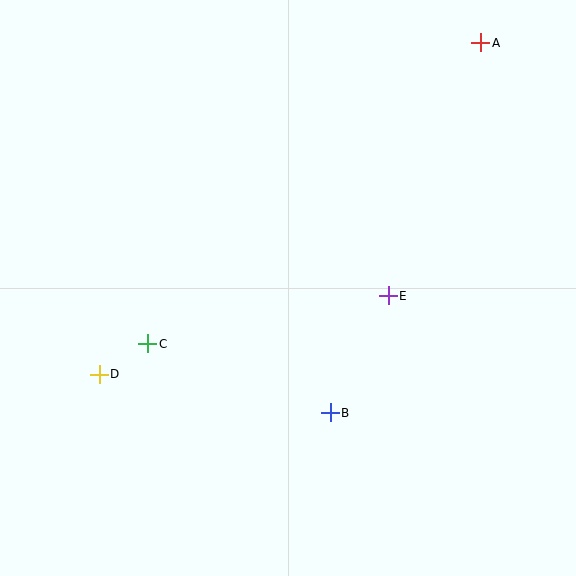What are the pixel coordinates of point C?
Point C is at (148, 344).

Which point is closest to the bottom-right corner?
Point B is closest to the bottom-right corner.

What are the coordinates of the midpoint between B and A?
The midpoint between B and A is at (406, 228).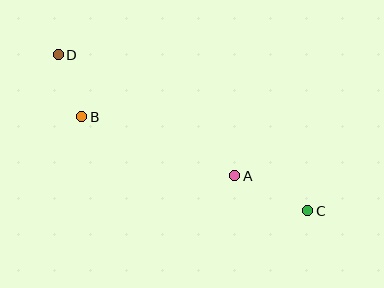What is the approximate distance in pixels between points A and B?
The distance between A and B is approximately 164 pixels.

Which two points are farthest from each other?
Points C and D are farthest from each other.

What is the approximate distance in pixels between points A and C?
The distance between A and C is approximately 81 pixels.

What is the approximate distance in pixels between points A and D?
The distance between A and D is approximately 214 pixels.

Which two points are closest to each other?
Points B and D are closest to each other.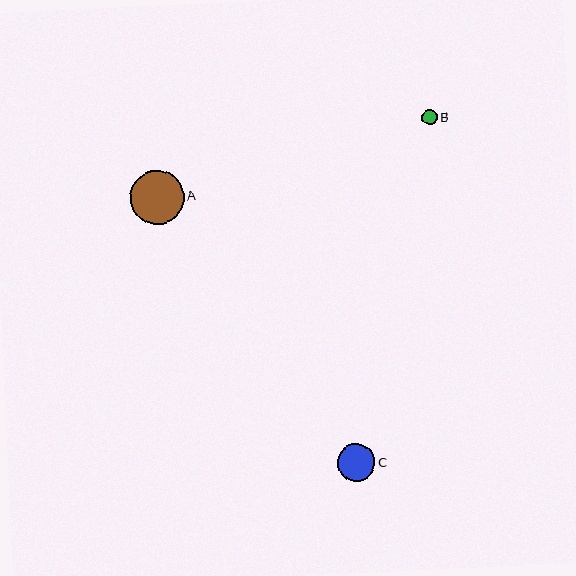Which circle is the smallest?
Circle B is the smallest with a size of approximately 15 pixels.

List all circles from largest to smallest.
From largest to smallest: A, C, B.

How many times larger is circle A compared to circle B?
Circle A is approximately 3.6 times the size of circle B.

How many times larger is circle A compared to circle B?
Circle A is approximately 3.6 times the size of circle B.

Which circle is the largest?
Circle A is the largest with a size of approximately 54 pixels.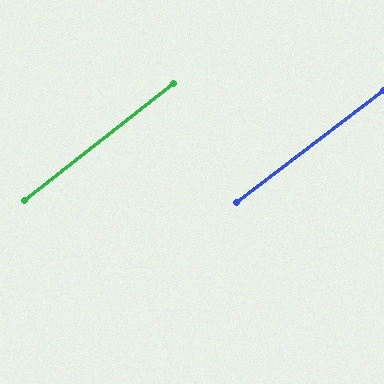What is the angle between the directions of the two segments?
Approximately 1 degree.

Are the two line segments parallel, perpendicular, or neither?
Parallel — their directions differ by only 0.9°.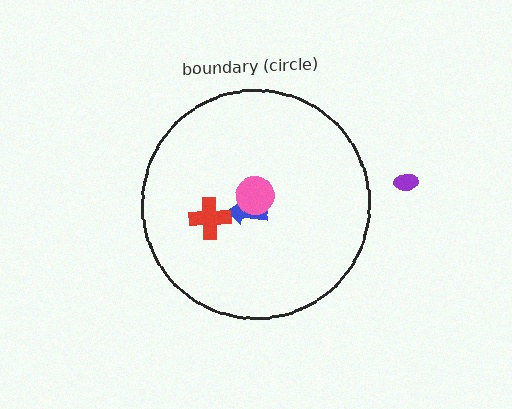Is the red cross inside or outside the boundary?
Inside.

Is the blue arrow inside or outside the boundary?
Inside.